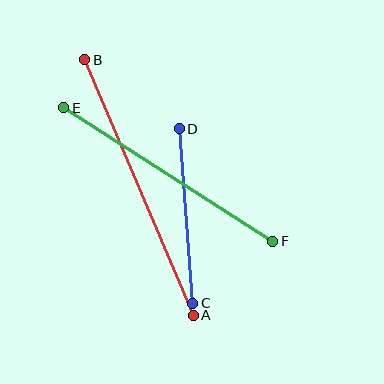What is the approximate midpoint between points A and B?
The midpoint is at approximately (139, 187) pixels.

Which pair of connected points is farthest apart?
Points A and B are farthest apart.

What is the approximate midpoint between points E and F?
The midpoint is at approximately (168, 174) pixels.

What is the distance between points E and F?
The distance is approximately 248 pixels.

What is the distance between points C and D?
The distance is approximately 175 pixels.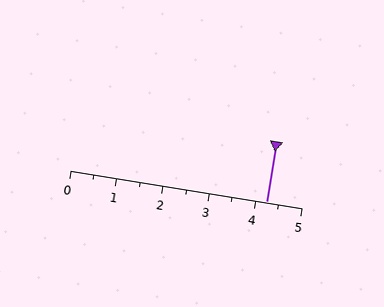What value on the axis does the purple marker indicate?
The marker indicates approximately 4.2.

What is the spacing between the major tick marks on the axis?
The major ticks are spaced 1 apart.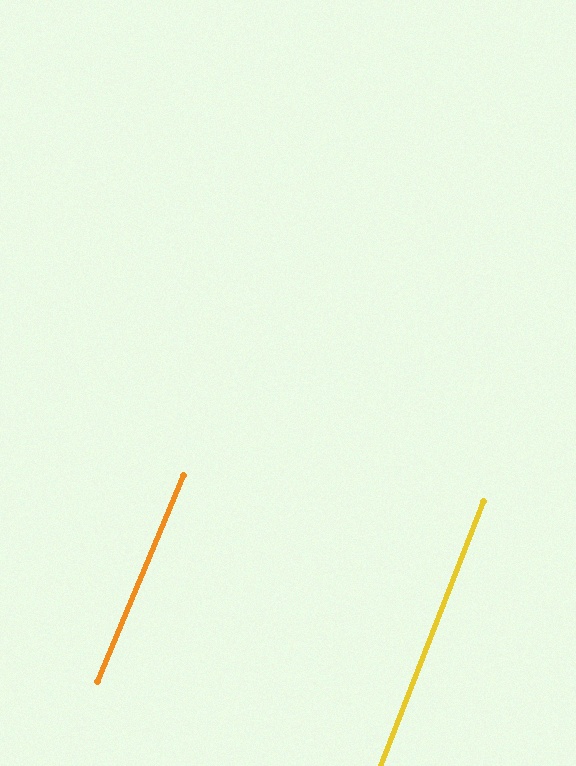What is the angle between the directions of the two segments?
Approximately 2 degrees.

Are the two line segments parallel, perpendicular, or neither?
Parallel — their directions differ by only 1.5°.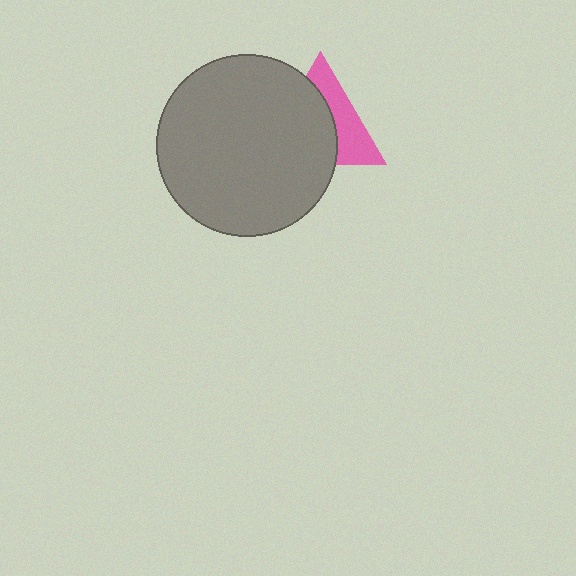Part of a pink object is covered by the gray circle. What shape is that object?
It is a triangle.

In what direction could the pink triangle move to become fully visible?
The pink triangle could move right. That would shift it out from behind the gray circle entirely.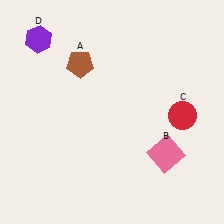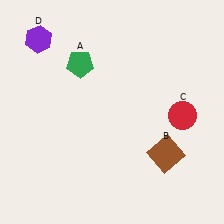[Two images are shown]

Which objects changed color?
A changed from brown to green. B changed from pink to brown.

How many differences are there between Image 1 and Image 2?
There are 2 differences between the two images.